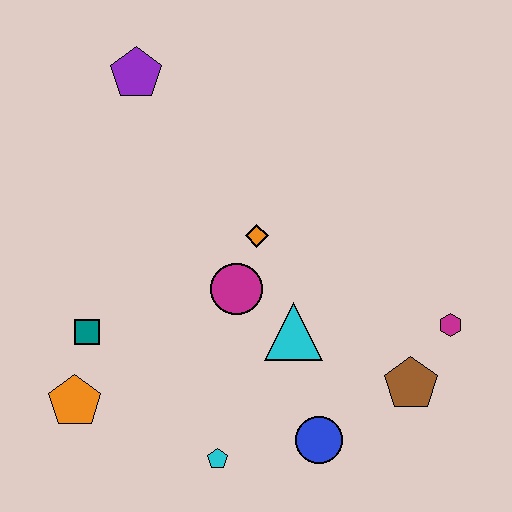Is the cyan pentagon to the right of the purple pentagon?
Yes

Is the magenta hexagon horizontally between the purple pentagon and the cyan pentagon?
No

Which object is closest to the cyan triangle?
The magenta circle is closest to the cyan triangle.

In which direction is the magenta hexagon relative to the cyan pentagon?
The magenta hexagon is to the right of the cyan pentagon.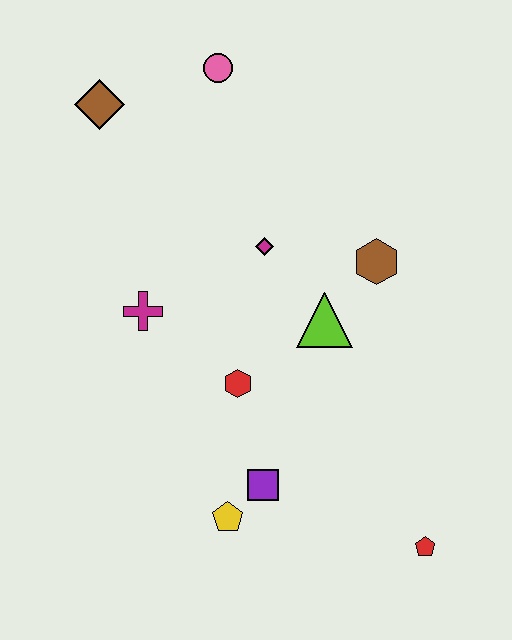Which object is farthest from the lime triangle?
The brown diamond is farthest from the lime triangle.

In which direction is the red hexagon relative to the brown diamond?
The red hexagon is below the brown diamond.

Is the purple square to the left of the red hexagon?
No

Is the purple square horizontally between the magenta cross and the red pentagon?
Yes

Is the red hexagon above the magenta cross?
No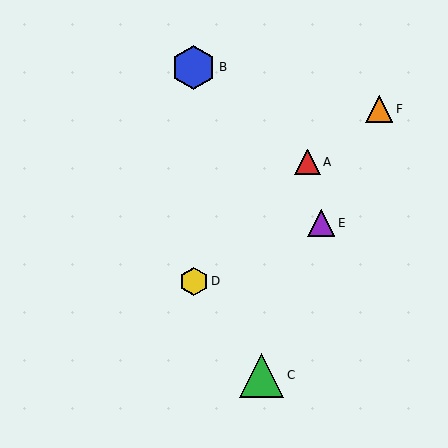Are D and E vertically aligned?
No, D is at x≈194 and E is at x≈321.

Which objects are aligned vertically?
Objects B, D are aligned vertically.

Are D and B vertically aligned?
Yes, both are at x≈194.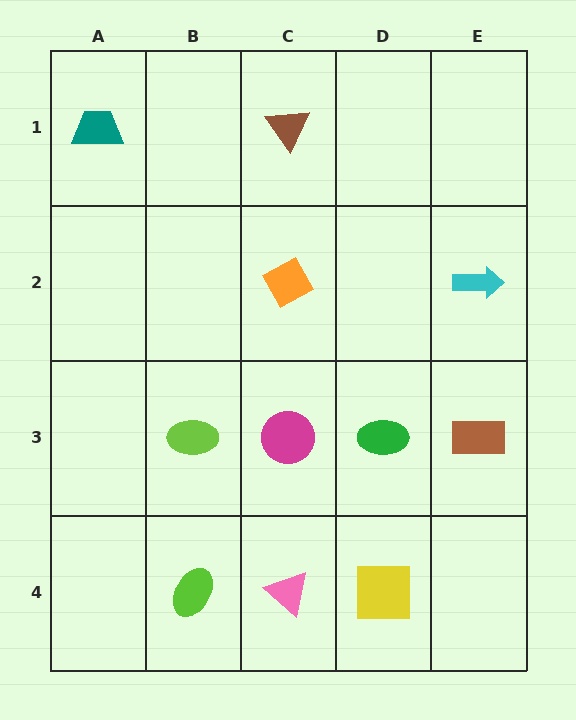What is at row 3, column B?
A lime ellipse.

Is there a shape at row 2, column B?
No, that cell is empty.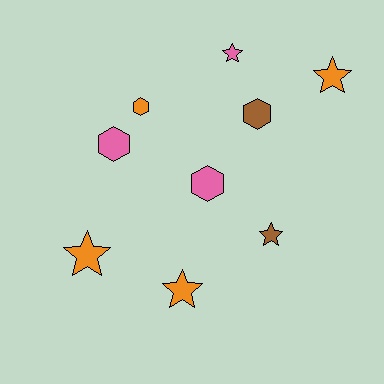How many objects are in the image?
There are 9 objects.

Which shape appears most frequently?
Star, with 5 objects.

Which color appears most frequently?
Orange, with 4 objects.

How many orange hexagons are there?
There is 1 orange hexagon.